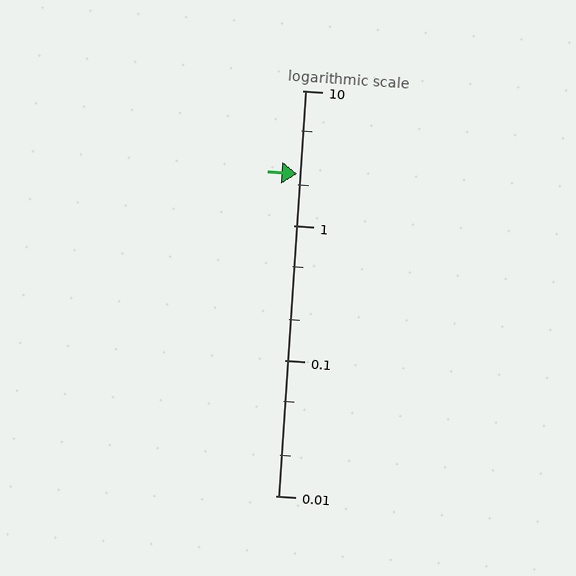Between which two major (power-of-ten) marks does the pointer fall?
The pointer is between 1 and 10.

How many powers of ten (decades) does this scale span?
The scale spans 3 decades, from 0.01 to 10.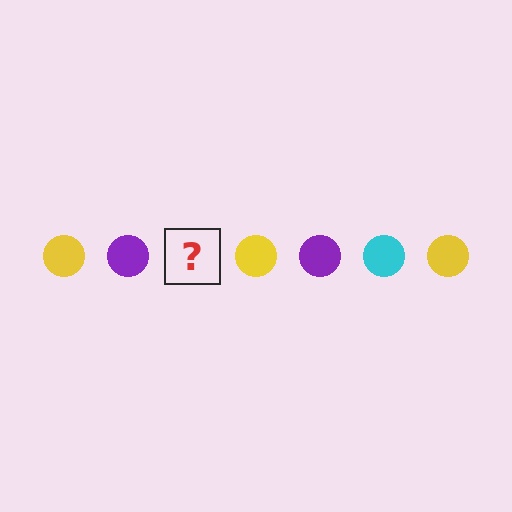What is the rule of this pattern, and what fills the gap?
The rule is that the pattern cycles through yellow, purple, cyan circles. The gap should be filled with a cyan circle.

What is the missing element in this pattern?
The missing element is a cyan circle.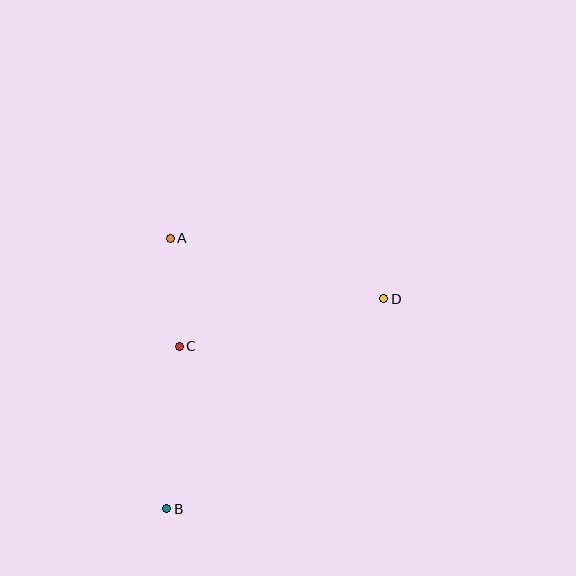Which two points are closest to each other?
Points A and C are closest to each other.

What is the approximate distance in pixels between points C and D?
The distance between C and D is approximately 210 pixels.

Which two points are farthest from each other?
Points B and D are farthest from each other.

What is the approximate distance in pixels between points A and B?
The distance between A and B is approximately 271 pixels.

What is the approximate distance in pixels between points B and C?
The distance between B and C is approximately 163 pixels.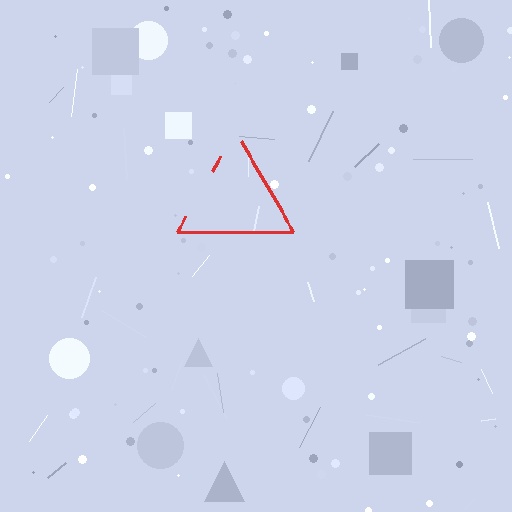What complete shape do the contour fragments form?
The contour fragments form a triangle.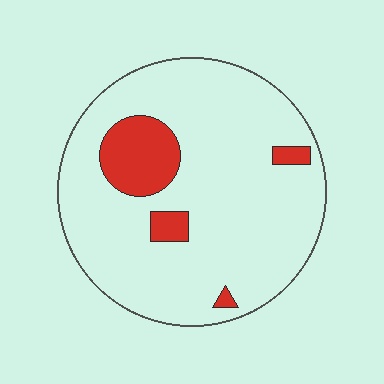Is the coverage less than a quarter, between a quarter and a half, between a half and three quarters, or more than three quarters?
Less than a quarter.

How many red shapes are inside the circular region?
4.